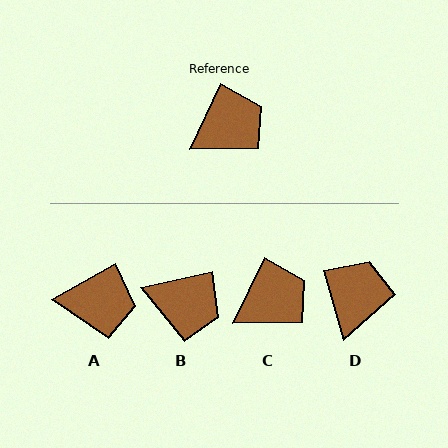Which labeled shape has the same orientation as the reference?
C.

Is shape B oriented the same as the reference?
No, it is off by about 52 degrees.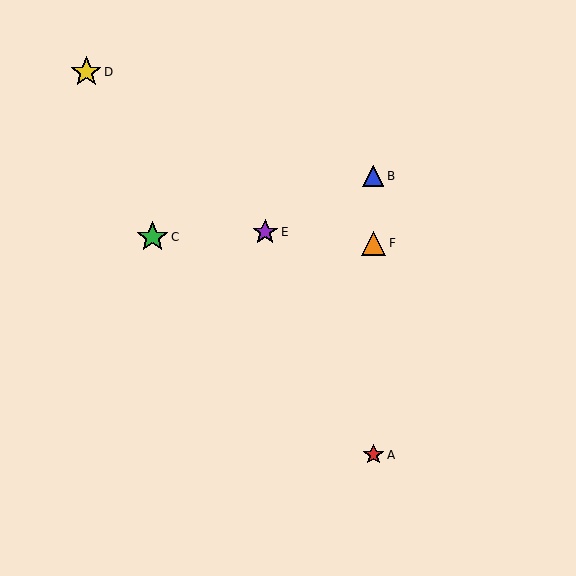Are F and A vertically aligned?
Yes, both are at x≈373.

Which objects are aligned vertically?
Objects A, B, F are aligned vertically.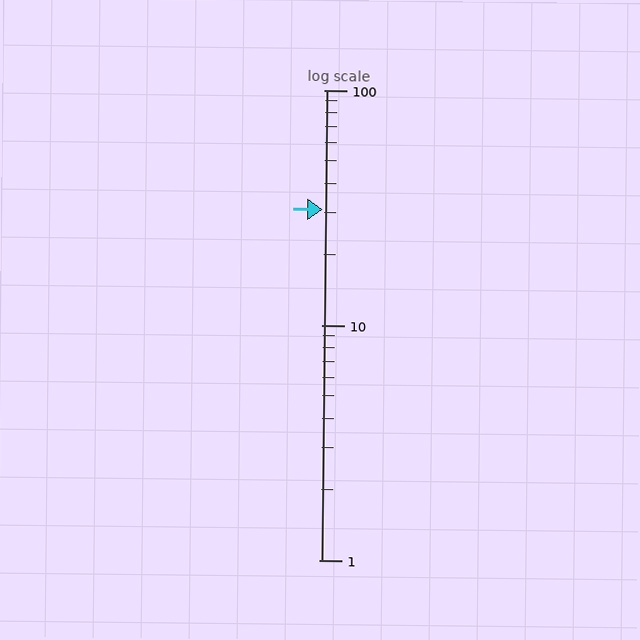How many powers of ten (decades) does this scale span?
The scale spans 2 decades, from 1 to 100.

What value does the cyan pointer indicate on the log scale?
The pointer indicates approximately 31.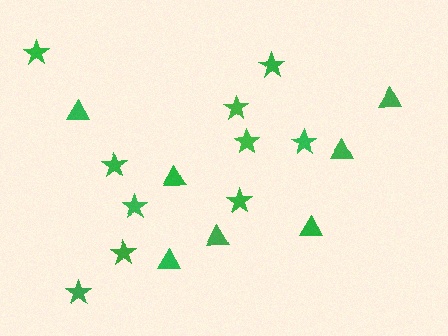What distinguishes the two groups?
There are 2 groups: one group of triangles (7) and one group of stars (10).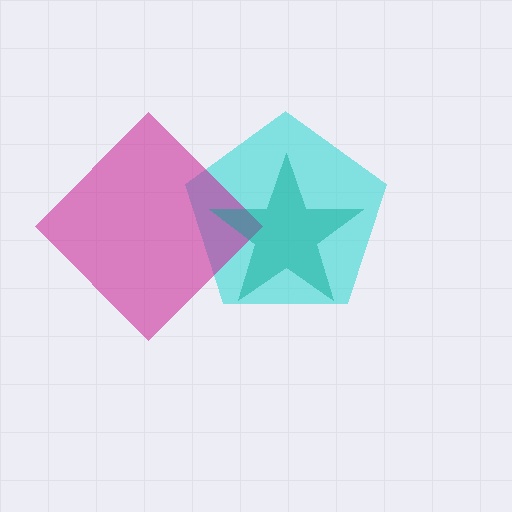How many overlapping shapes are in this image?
There are 3 overlapping shapes in the image.